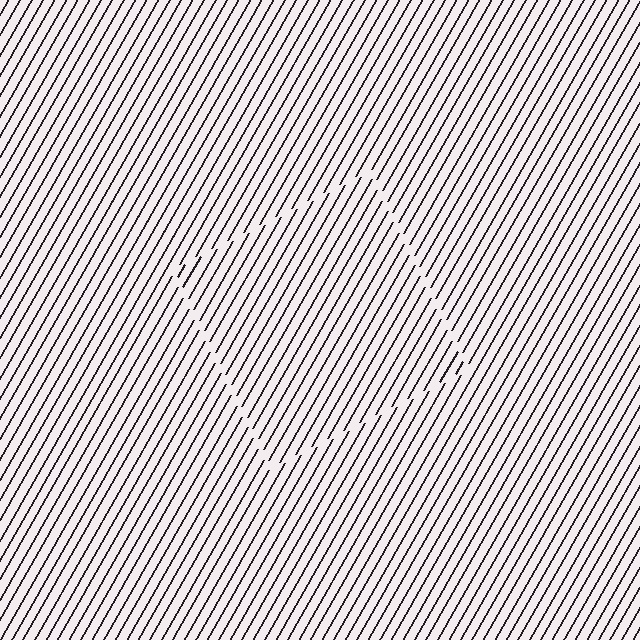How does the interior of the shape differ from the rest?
The interior of the shape contains the same grating, shifted by half a period — the contour is defined by the phase discontinuity where line-ends from the inner and outer gratings abut.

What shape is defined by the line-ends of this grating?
An illusory square. The interior of the shape contains the same grating, shifted by half a period — the contour is defined by the phase discontinuity where line-ends from the inner and outer gratings abut.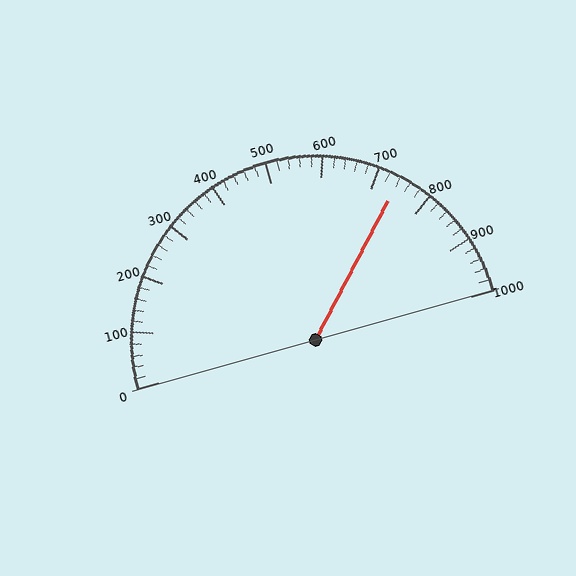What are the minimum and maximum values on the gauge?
The gauge ranges from 0 to 1000.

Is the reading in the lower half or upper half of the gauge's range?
The reading is in the upper half of the range (0 to 1000).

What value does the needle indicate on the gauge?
The needle indicates approximately 740.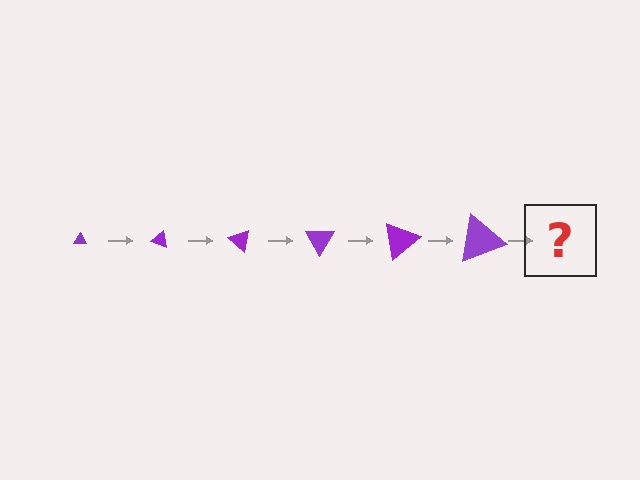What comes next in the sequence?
The next element should be a triangle, larger than the previous one and rotated 120 degrees from the start.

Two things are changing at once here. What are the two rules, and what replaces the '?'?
The two rules are that the triangle grows larger each step and it rotates 20 degrees each step. The '?' should be a triangle, larger than the previous one and rotated 120 degrees from the start.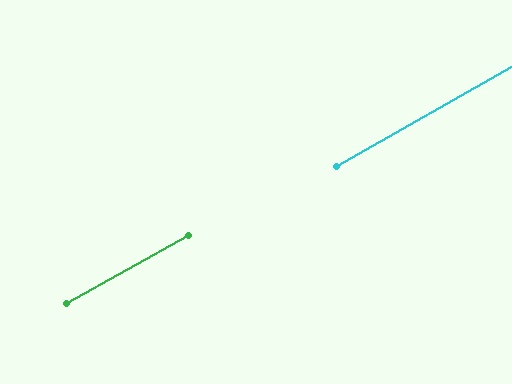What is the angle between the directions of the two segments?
Approximately 0 degrees.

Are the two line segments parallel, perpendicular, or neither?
Parallel — their directions differ by only 0.2°.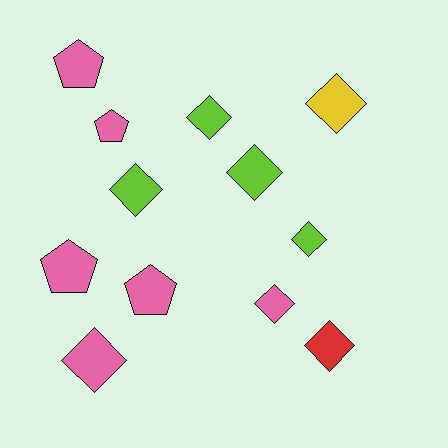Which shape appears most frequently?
Diamond, with 8 objects.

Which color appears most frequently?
Pink, with 6 objects.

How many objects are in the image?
There are 12 objects.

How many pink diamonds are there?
There are 2 pink diamonds.